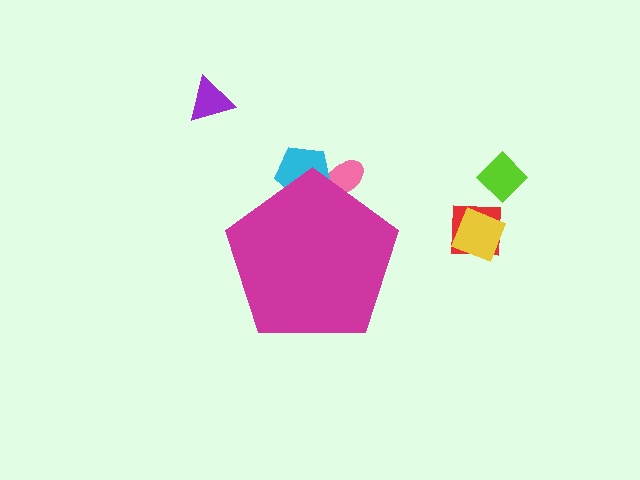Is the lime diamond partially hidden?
No, the lime diamond is fully visible.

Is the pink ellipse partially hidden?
Yes, the pink ellipse is partially hidden behind the magenta pentagon.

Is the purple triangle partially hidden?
No, the purple triangle is fully visible.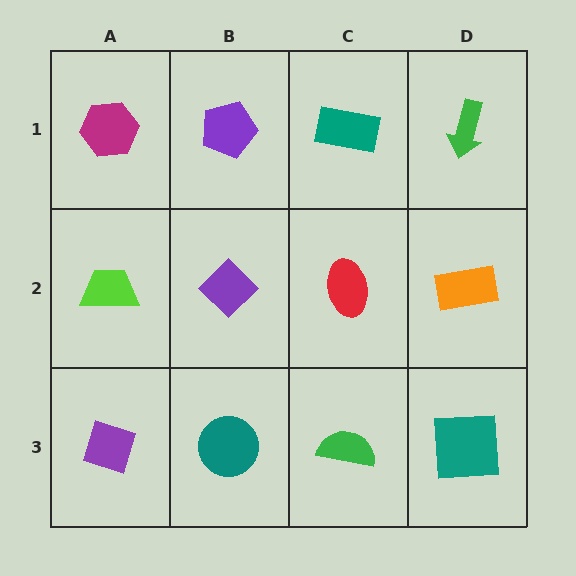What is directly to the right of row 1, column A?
A purple pentagon.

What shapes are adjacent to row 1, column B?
A purple diamond (row 2, column B), a magenta hexagon (row 1, column A), a teal rectangle (row 1, column C).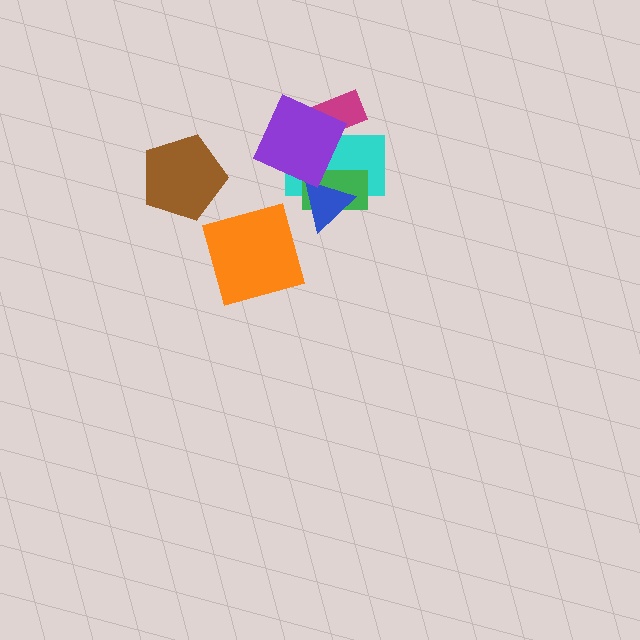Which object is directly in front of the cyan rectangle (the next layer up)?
The magenta rectangle is directly in front of the cyan rectangle.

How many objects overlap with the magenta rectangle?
2 objects overlap with the magenta rectangle.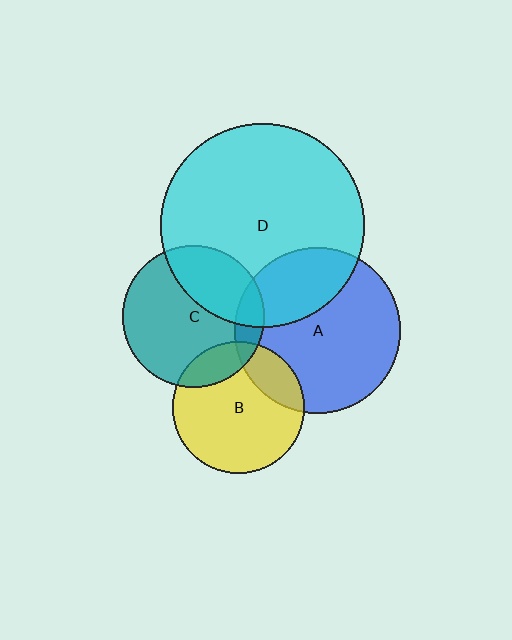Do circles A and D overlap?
Yes.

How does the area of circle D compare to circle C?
Approximately 2.1 times.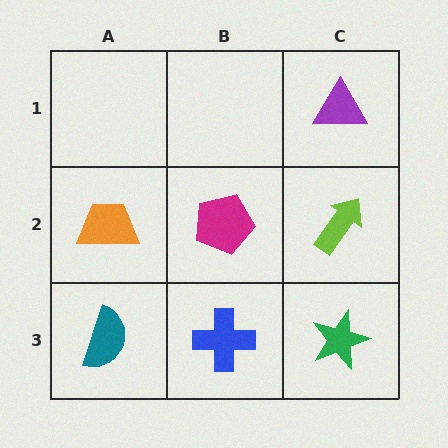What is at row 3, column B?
A blue cross.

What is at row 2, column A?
An orange trapezoid.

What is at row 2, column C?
A lime arrow.